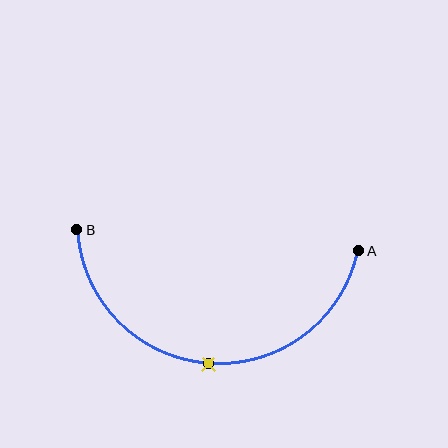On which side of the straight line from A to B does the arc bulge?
The arc bulges below the straight line connecting A and B.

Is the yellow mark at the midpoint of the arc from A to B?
Yes. The yellow mark lies on the arc at equal arc-length from both A and B — it is the arc midpoint.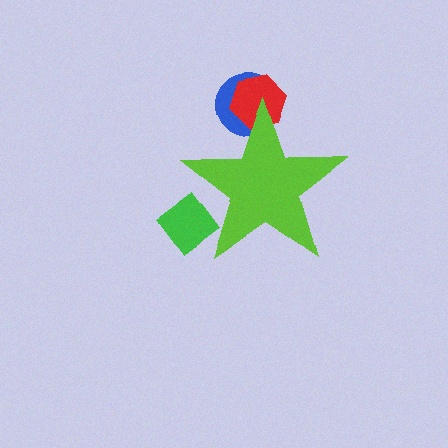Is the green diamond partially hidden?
Yes, the green diamond is partially hidden behind the lime star.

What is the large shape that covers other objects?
A lime star.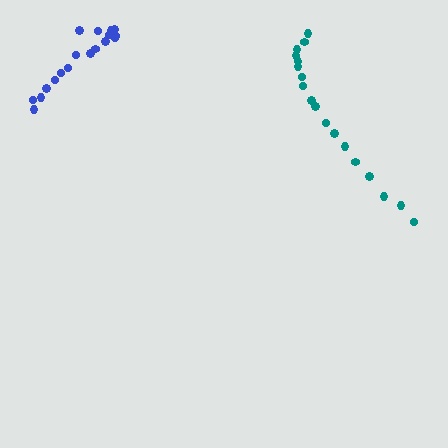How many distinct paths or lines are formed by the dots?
There are 2 distinct paths.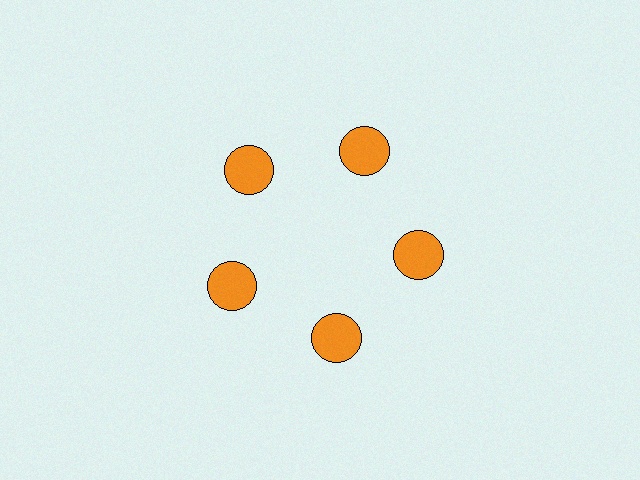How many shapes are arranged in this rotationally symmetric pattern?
There are 5 shapes, arranged in 5 groups of 1.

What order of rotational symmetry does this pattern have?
This pattern has 5-fold rotational symmetry.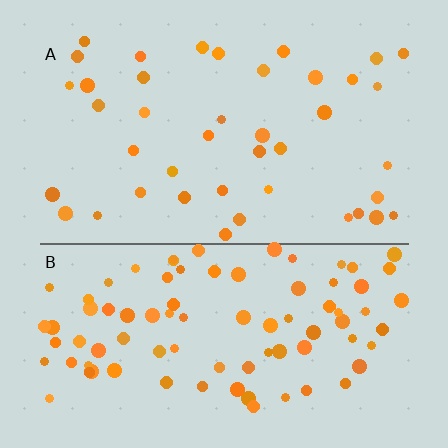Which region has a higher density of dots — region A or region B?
B (the bottom).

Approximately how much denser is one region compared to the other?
Approximately 2.2× — region B over region A.